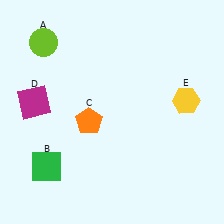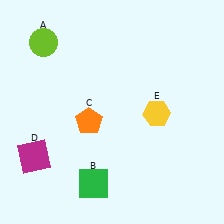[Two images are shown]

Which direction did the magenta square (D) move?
The magenta square (D) moved down.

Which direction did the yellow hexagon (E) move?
The yellow hexagon (E) moved left.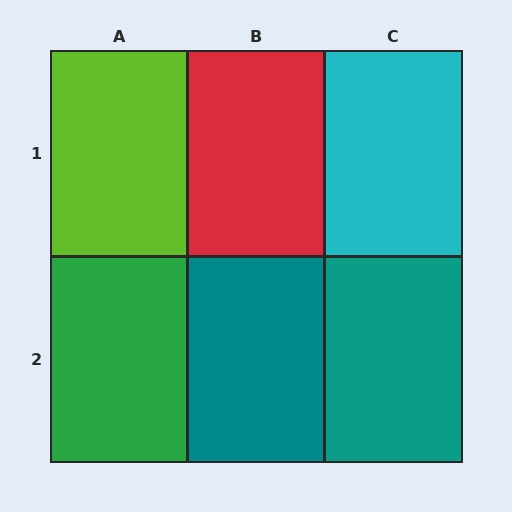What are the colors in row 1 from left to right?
Lime, red, cyan.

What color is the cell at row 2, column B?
Teal.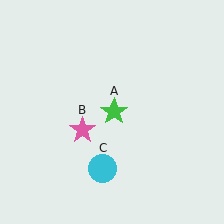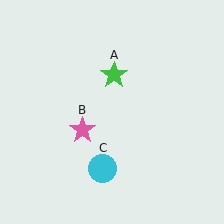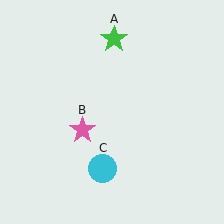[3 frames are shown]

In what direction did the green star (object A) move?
The green star (object A) moved up.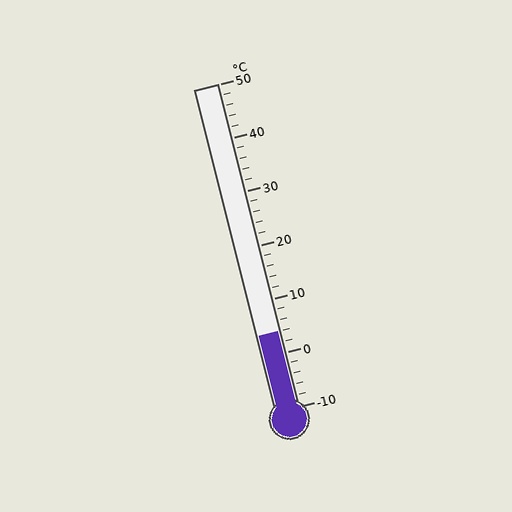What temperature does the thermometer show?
The thermometer shows approximately 4°C.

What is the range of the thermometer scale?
The thermometer scale ranges from -10°C to 50°C.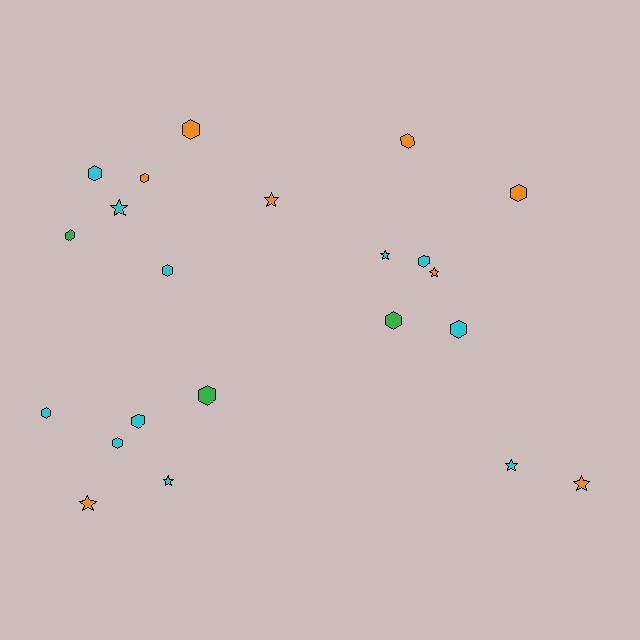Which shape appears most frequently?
Hexagon, with 14 objects.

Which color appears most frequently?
Cyan, with 11 objects.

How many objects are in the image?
There are 22 objects.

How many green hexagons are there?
There are 3 green hexagons.